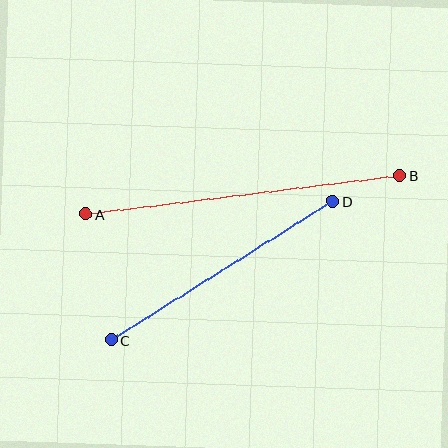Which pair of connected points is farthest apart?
Points A and B are farthest apart.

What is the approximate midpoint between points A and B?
The midpoint is at approximately (243, 195) pixels.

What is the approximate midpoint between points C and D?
The midpoint is at approximately (222, 271) pixels.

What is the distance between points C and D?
The distance is approximately 261 pixels.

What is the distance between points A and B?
The distance is approximately 315 pixels.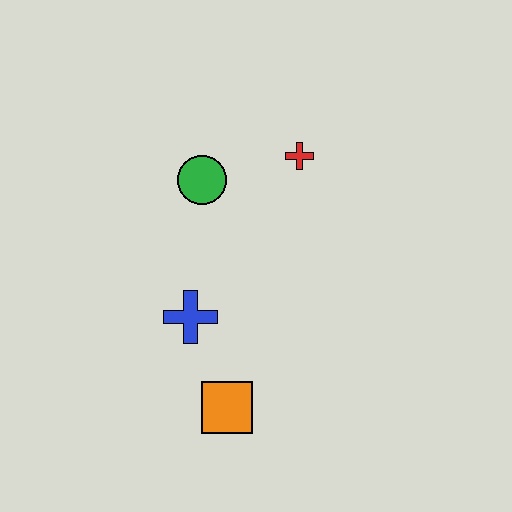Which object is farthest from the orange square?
The red cross is farthest from the orange square.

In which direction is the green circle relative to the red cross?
The green circle is to the left of the red cross.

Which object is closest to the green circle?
The red cross is closest to the green circle.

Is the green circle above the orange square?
Yes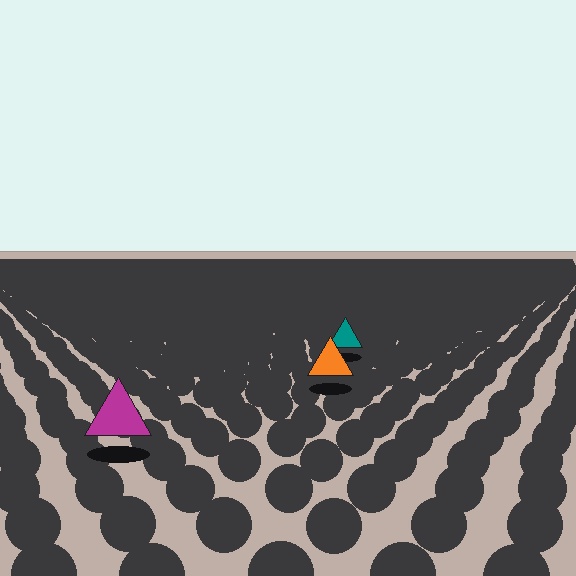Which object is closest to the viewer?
The magenta triangle is closest. The texture marks near it are larger and more spread out.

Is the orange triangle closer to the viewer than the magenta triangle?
No. The magenta triangle is closer — you can tell from the texture gradient: the ground texture is coarser near it.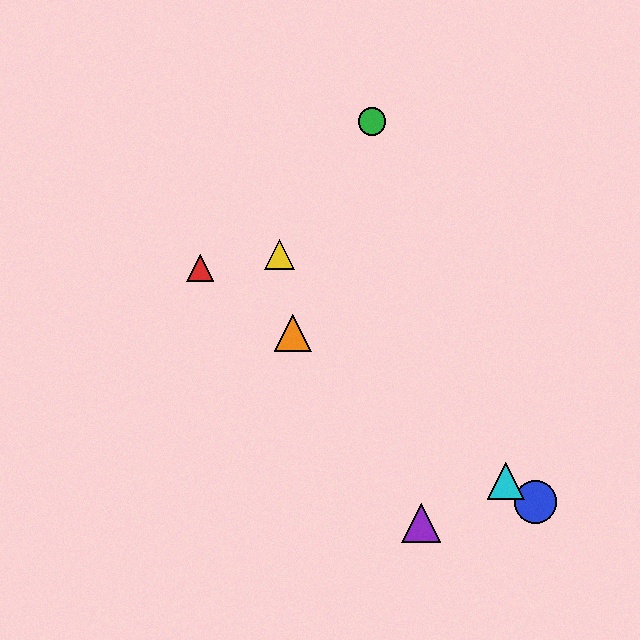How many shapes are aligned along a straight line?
4 shapes (the red triangle, the blue circle, the orange triangle, the cyan triangle) are aligned along a straight line.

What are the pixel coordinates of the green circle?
The green circle is at (372, 121).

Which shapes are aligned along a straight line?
The red triangle, the blue circle, the orange triangle, the cyan triangle are aligned along a straight line.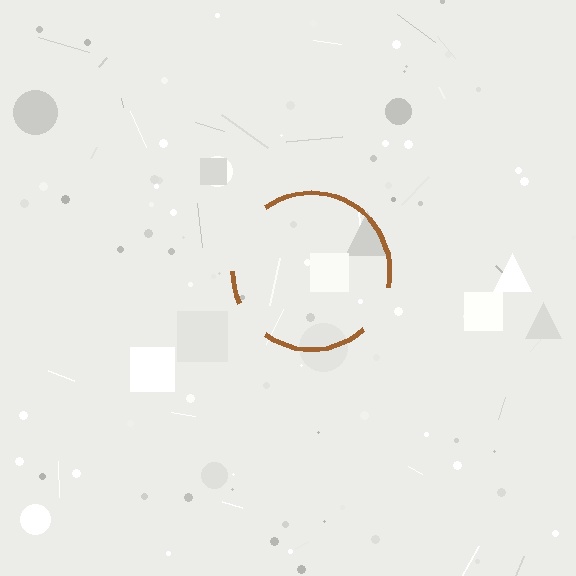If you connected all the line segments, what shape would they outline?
They would outline a circle.